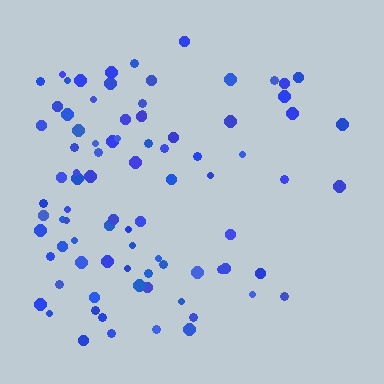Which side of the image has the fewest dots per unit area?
The right.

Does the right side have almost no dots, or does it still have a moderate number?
Still a moderate number, just noticeably fewer than the left.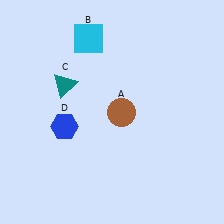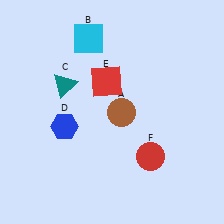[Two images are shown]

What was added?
A red square (E), a red circle (F) were added in Image 2.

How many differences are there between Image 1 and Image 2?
There are 2 differences between the two images.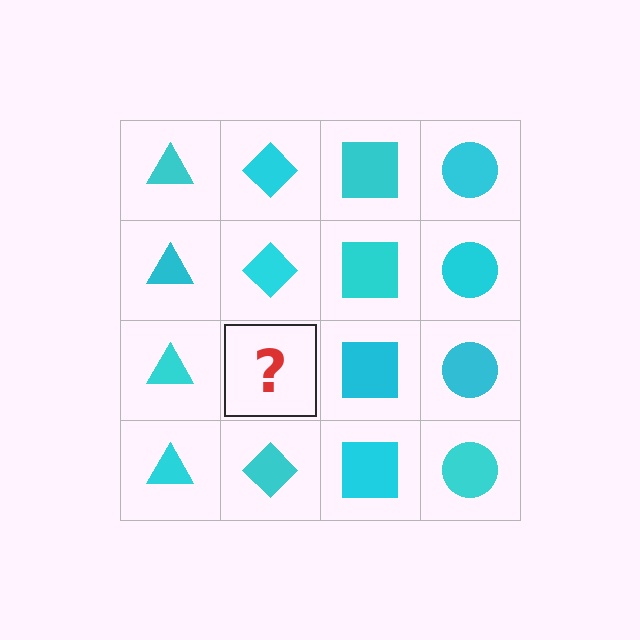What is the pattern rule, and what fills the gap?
The rule is that each column has a consistent shape. The gap should be filled with a cyan diamond.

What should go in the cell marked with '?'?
The missing cell should contain a cyan diamond.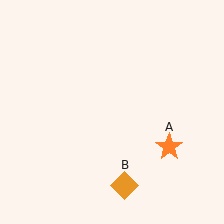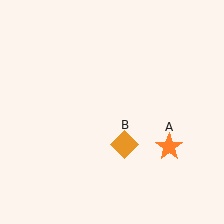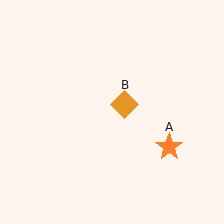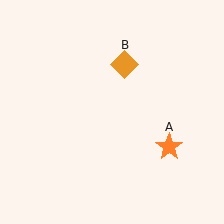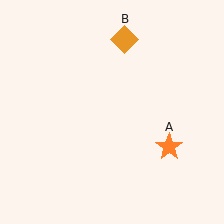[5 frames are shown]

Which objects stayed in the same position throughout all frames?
Orange star (object A) remained stationary.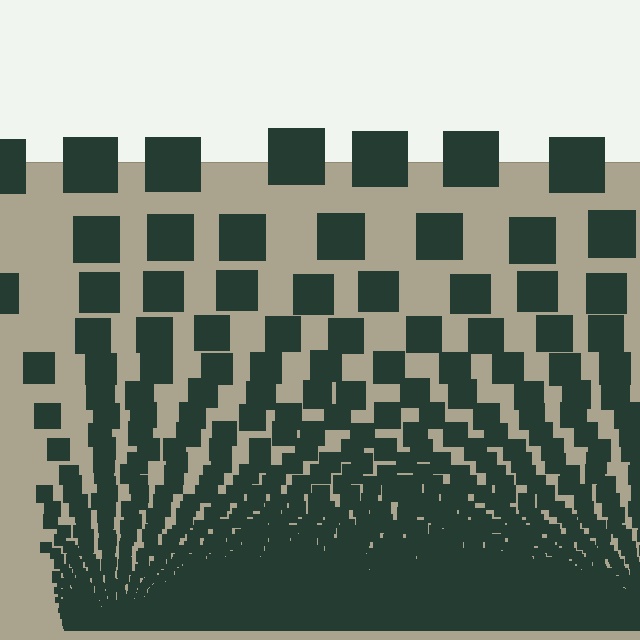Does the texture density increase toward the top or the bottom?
Density increases toward the bottom.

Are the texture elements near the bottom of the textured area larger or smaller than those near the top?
Smaller. The gradient is inverted — elements near the bottom are smaller and denser.